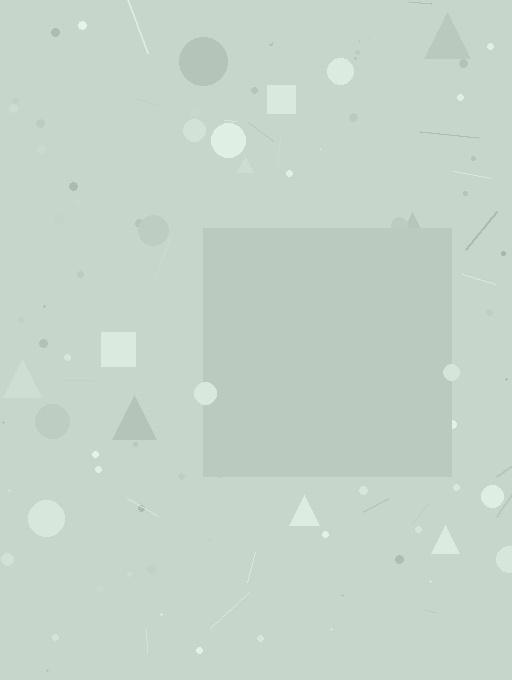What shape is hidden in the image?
A square is hidden in the image.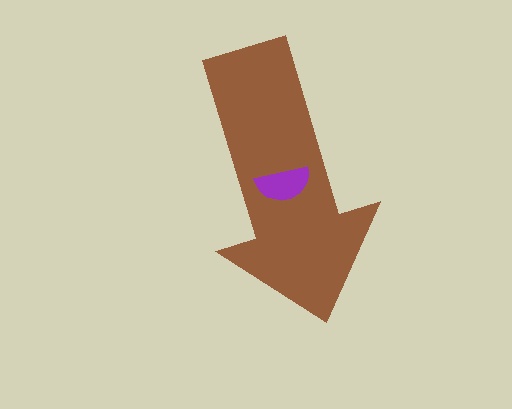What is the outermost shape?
The brown arrow.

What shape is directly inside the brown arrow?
The purple semicircle.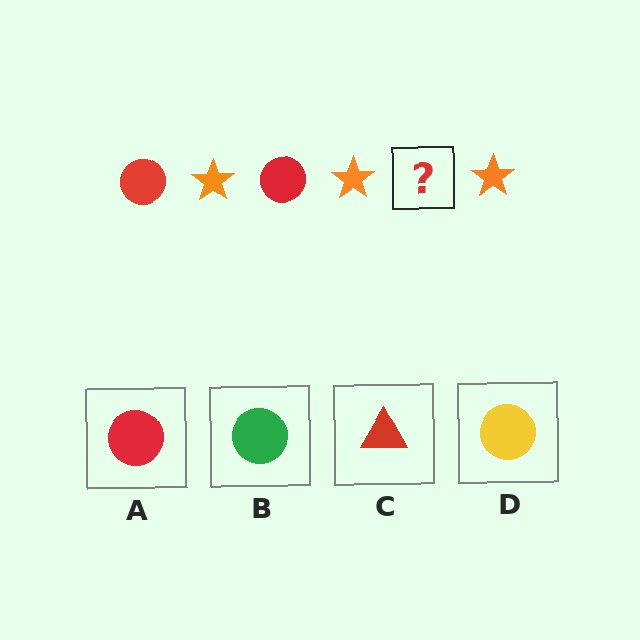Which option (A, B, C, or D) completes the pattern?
A.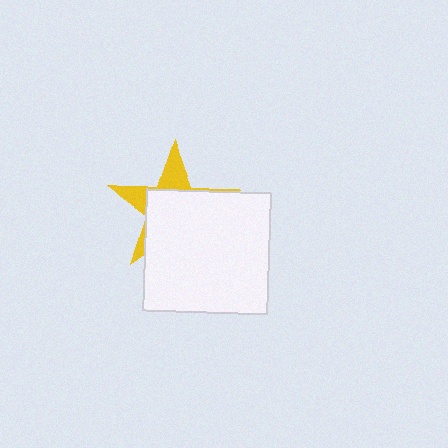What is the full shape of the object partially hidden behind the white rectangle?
The partially hidden object is a yellow star.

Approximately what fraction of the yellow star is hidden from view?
Roughly 67% of the yellow star is hidden behind the white rectangle.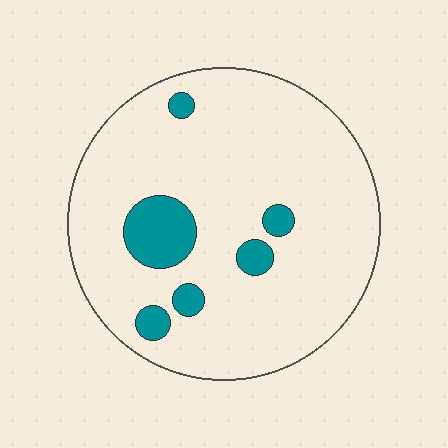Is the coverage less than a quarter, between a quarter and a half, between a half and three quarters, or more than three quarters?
Less than a quarter.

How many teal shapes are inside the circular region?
6.